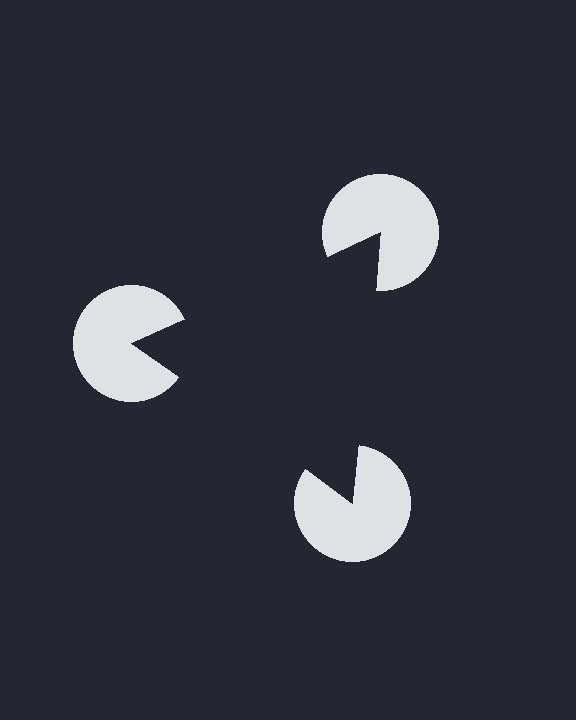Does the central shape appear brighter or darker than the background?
It typically appears slightly darker than the background, even though no actual brightness change is drawn.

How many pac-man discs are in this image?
There are 3 — one at each vertex of the illusory triangle.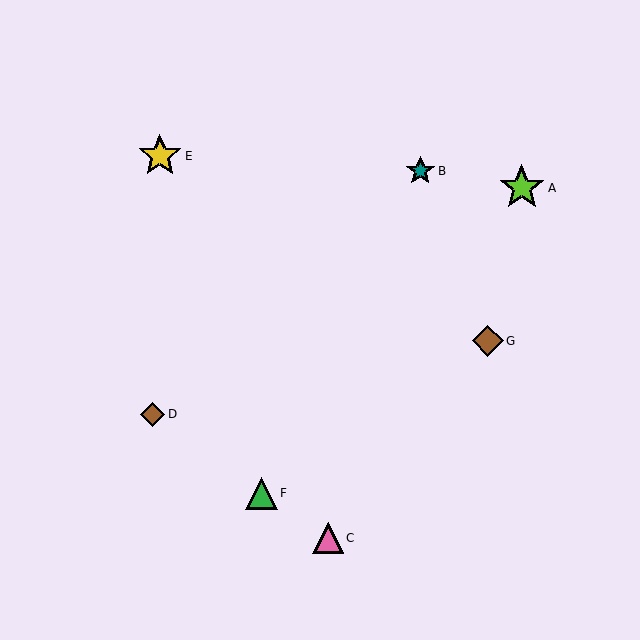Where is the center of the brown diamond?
The center of the brown diamond is at (488, 341).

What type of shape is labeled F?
Shape F is a green triangle.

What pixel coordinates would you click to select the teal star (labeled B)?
Click at (420, 171) to select the teal star B.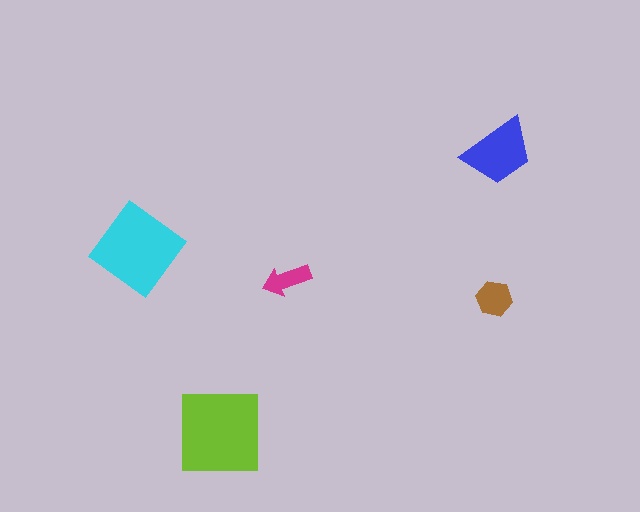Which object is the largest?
The lime square.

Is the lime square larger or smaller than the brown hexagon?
Larger.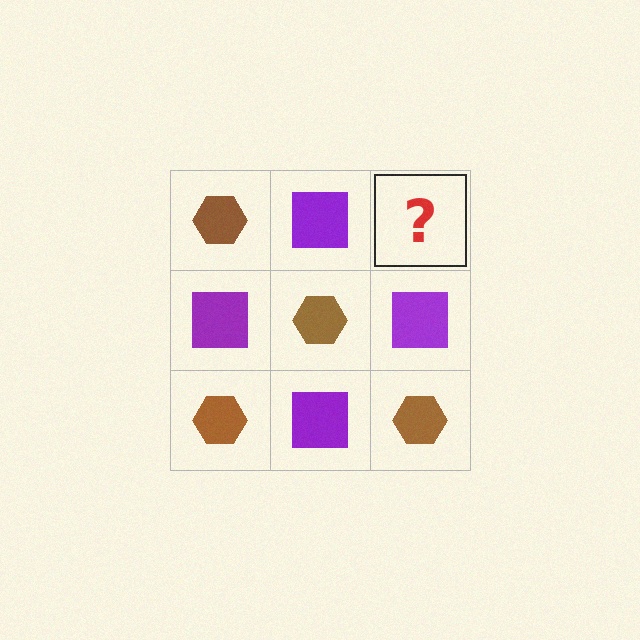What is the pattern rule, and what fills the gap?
The rule is that it alternates brown hexagon and purple square in a checkerboard pattern. The gap should be filled with a brown hexagon.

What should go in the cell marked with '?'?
The missing cell should contain a brown hexagon.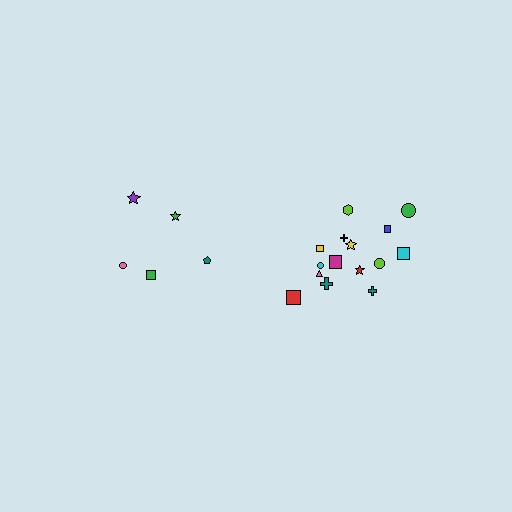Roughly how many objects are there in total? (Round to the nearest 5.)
Roughly 20 objects in total.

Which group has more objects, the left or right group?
The right group.